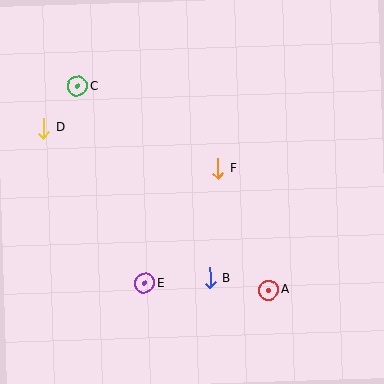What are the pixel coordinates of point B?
Point B is at (210, 278).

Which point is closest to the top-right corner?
Point F is closest to the top-right corner.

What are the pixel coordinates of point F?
Point F is at (218, 168).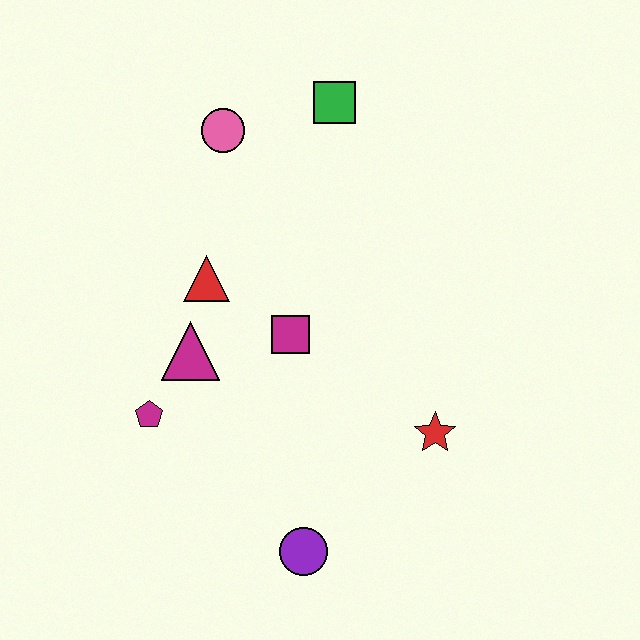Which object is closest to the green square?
The pink circle is closest to the green square.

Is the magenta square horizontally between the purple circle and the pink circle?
Yes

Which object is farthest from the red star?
The pink circle is farthest from the red star.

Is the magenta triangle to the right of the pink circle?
No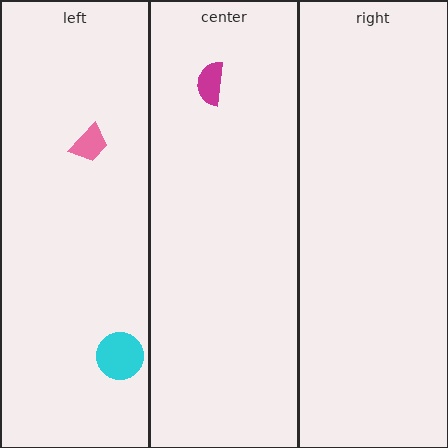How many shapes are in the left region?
2.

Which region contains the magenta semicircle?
The center region.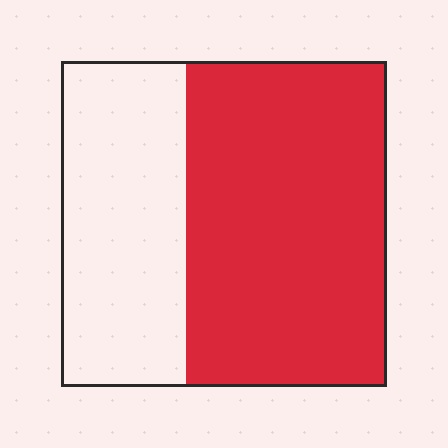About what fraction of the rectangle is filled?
About five eighths (5/8).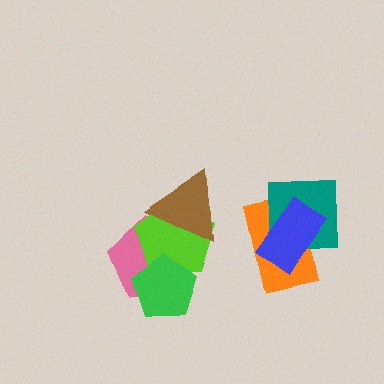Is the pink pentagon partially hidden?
Yes, it is partially covered by another shape.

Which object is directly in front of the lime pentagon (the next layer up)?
The brown triangle is directly in front of the lime pentagon.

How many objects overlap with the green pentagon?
2 objects overlap with the green pentagon.